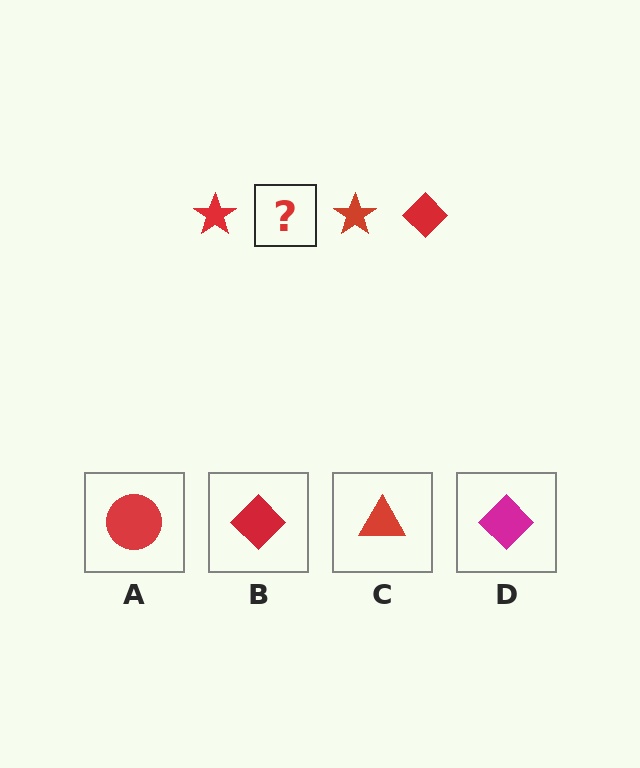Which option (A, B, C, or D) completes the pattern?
B.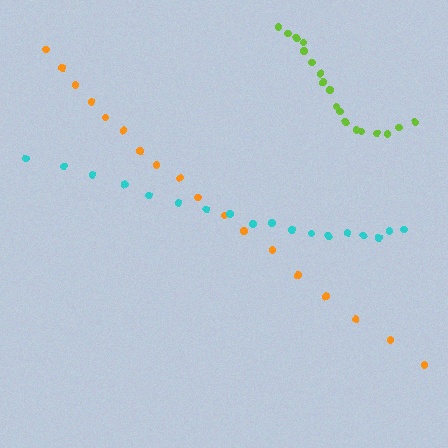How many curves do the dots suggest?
There are 3 distinct paths.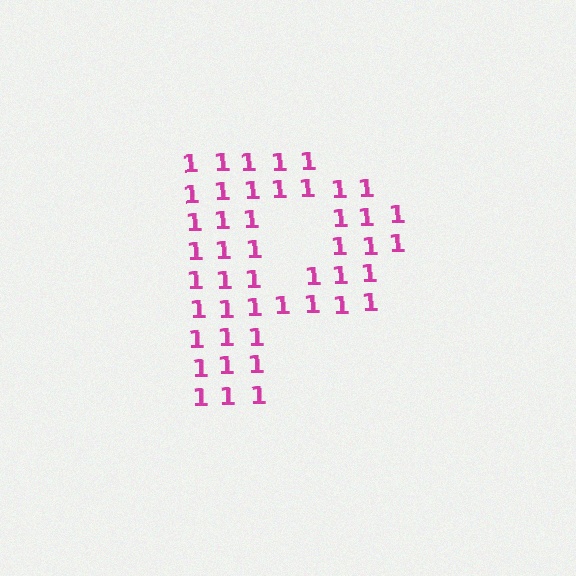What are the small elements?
The small elements are digit 1's.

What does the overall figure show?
The overall figure shows the letter P.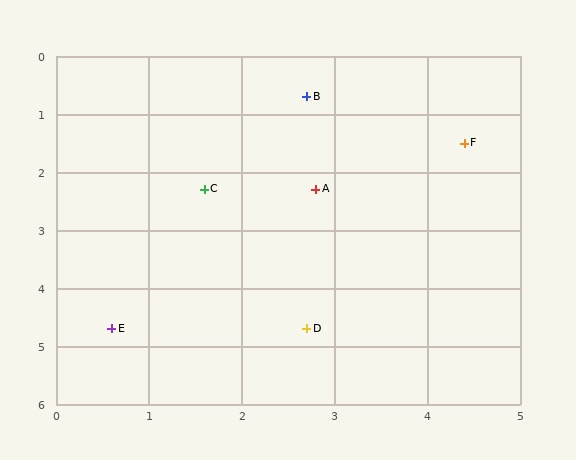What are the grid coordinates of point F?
Point F is at approximately (4.4, 1.5).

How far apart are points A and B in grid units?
Points A and B are about 1.6 grid units apart.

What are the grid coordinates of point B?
Point B is at approximately (2.7, 0.7).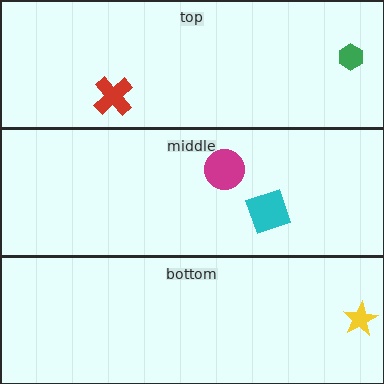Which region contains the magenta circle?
The middle region.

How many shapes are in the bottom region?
1.